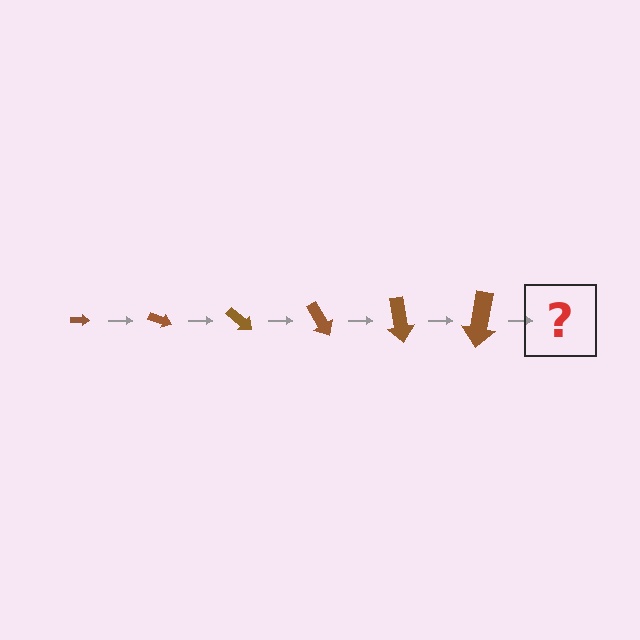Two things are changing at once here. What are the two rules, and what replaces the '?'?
The two rules are that the arrow grows larger each step and it rotates 20 degrees each step. The '?' should be an arrow, larger than the previous one and rotated 120 degrees from the start.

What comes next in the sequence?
The next element should be an arrow, larger than the previous one and rotated 120 degrees from the start.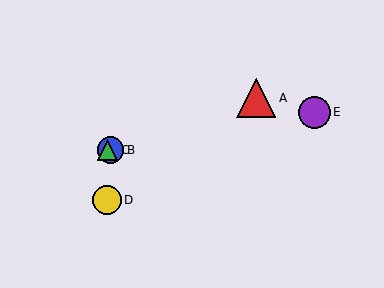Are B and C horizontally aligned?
Yes, both are at y≈150.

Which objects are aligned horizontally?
Objects B, C are aligned horizontally.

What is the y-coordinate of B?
Object B is at y≈150.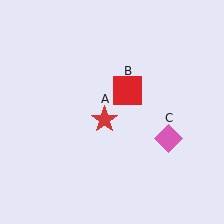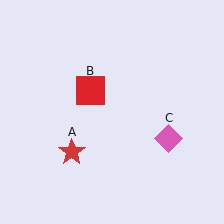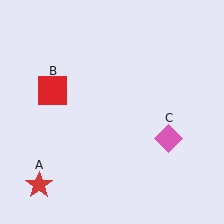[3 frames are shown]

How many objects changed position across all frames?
2 objects changed position: red star (object A), red square (object B).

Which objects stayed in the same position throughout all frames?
Pink diamond (object C) remained stationary.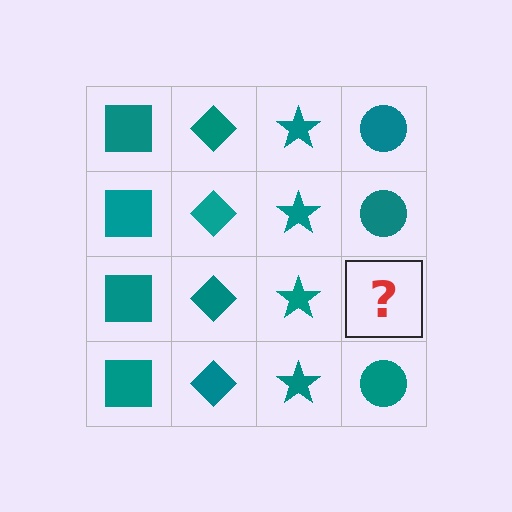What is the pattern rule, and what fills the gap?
The rule is that each column has a consistent shape. The gap should be filled with a teal circle.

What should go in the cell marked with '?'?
The missing cell should contain a teal circle.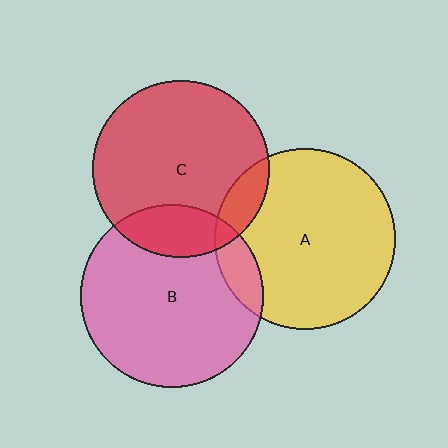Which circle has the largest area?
Circle B (pink).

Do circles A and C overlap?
Yes.